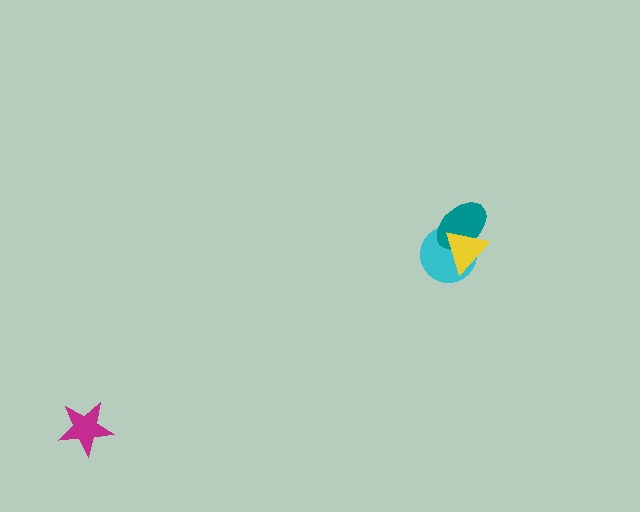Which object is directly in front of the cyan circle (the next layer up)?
The teal ellipse is directly in front of the cyan circle.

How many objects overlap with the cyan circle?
2 objects overlap with the cyan circle.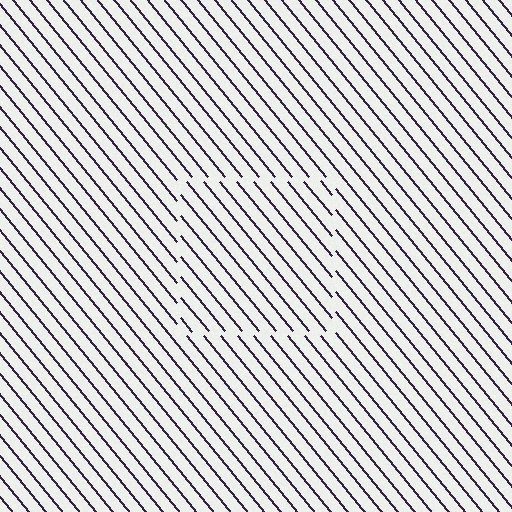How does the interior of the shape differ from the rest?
The interior of the shape contains the same grating, shifted by half a period — the contour is defined by the phase discontinuity where line-ends from the inner and outer gratings abut.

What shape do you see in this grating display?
An illusory square. The interior of the shape contains the same grating, shifted by half a period — the contour is defined by the phase discontinuity where line-ends from the inner and outer gratings abut.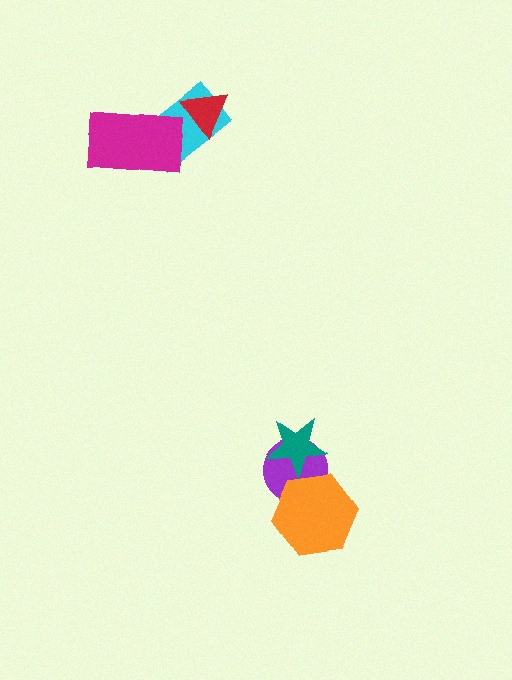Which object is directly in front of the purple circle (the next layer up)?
The orange hexagon is directly in front of the purple circle.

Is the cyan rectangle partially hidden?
Yes, it is partially covered by another shape.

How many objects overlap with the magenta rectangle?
1 object overlaps with the magenta rectangle.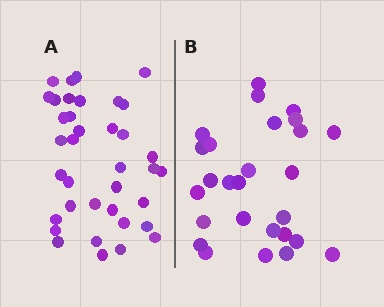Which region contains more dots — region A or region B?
Region A (the left region) has more dots.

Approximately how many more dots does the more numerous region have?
Region A has roughly 10 or so more dots than region B.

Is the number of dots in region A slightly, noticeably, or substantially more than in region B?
Region A has noticeably more, but not dramatically so. The ratio is roughly 1.4 to 1.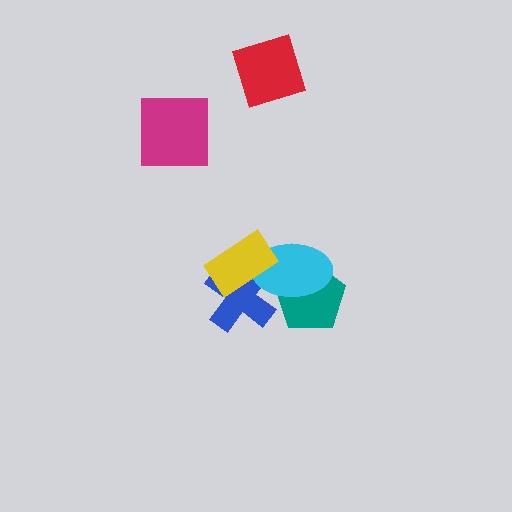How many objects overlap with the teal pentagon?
1 object overlaps with the teal pentagon.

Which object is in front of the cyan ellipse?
The yellow rectangle is in front of the cyan ellipse.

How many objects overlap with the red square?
0 objects overlap with the red square.